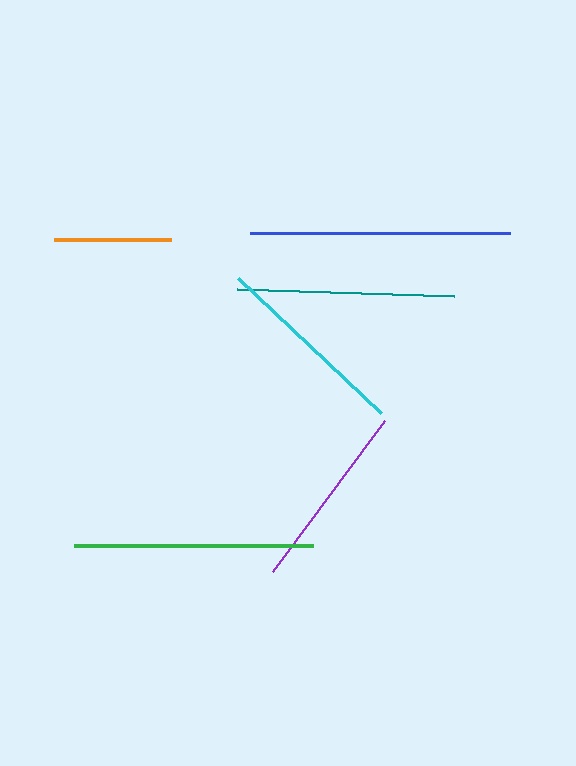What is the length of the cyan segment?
The cyan segment is approximately 197 pixels long.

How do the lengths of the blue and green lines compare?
The blue and green lines are approximately the same length.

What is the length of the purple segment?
The purple segment is approximately 188 pixels long.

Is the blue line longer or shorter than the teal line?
The blue line is longer than the teal line.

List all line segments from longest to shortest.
From longest to shortest: blue, green, teal, cyan, purple, orange.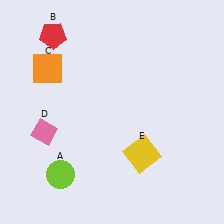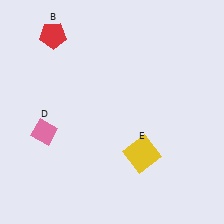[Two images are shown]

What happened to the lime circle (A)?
The lime circle (A) was removed in Image 2. It was in the bottom-left area of Image 1.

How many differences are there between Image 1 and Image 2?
There are 2 differences between the two images.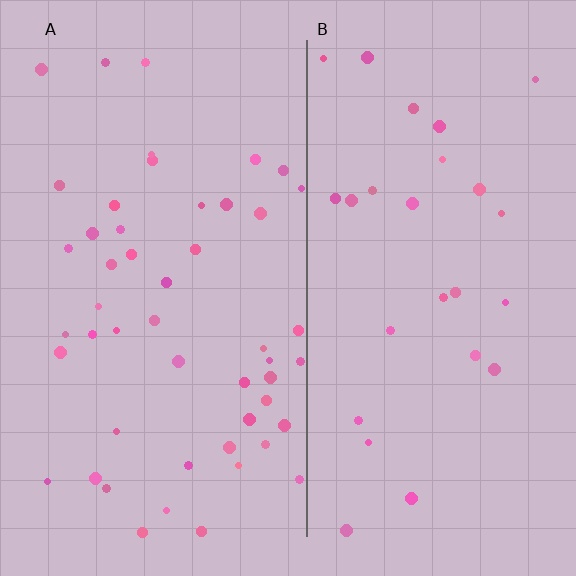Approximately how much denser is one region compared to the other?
Approximately 1.9× — region A over region B.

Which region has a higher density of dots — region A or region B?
A (the left).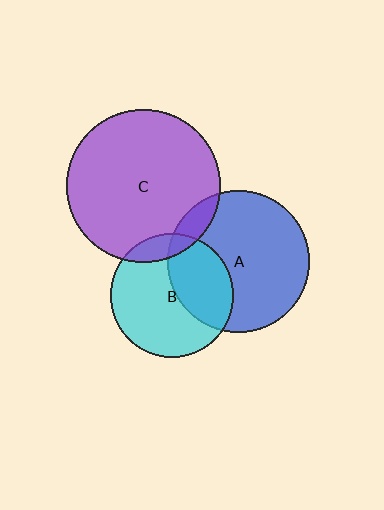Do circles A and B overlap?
Yes.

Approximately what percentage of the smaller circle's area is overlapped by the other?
Approximately 35%.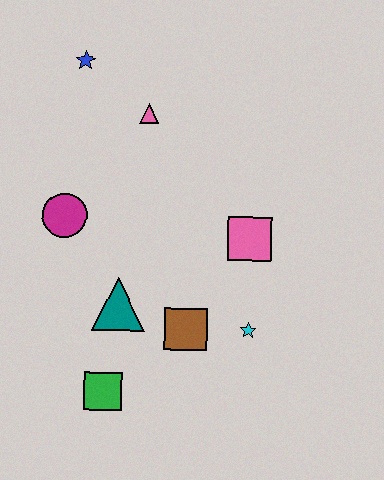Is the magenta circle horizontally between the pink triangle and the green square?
No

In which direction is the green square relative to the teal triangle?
The green square is below the teal triangle.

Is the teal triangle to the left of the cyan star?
Yes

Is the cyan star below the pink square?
Yes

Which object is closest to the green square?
The teal triangle is closest to the green square.